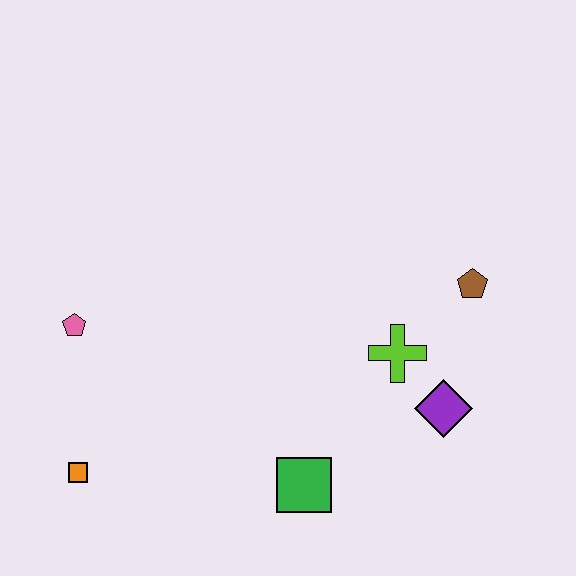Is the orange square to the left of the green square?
Yes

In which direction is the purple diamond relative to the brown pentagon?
The purple diamond is below the brown pentagon.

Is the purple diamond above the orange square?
Yes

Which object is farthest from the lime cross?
The orange square is farthest from the lime cross.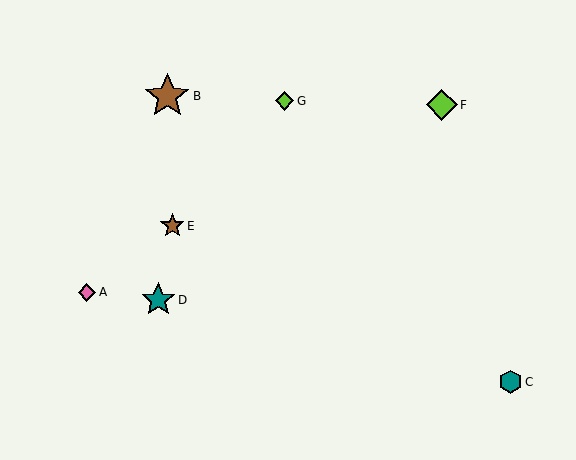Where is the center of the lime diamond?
The center of the lime diamond is at (442, 105).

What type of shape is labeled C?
Shape C is a teal hexagon.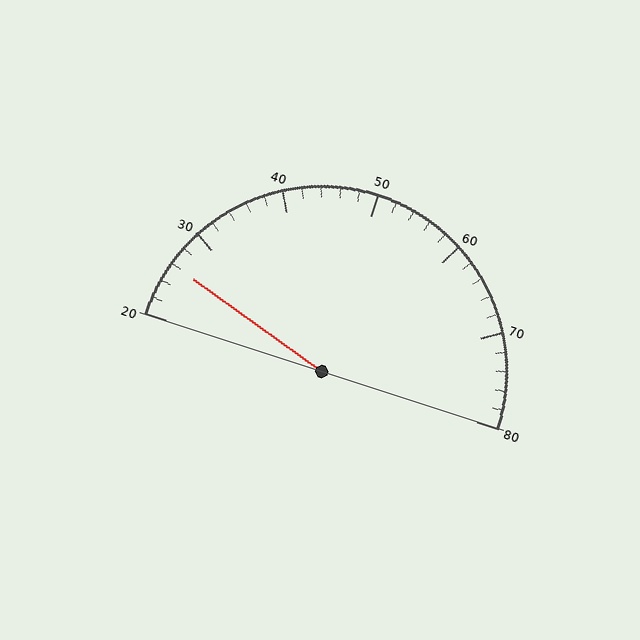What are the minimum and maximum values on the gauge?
The gauge ranges from 20 to 80.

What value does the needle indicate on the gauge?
The needle indicates approximately 26.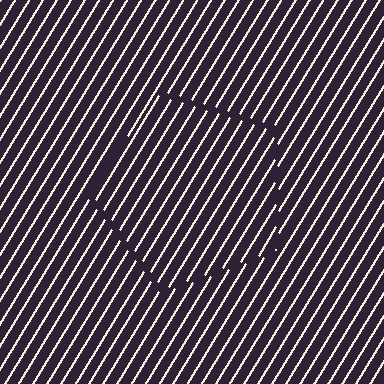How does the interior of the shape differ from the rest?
The interior of the shape contains the same grating, shifted by half a period — the contour is defined by the phase discontinuity where line-ends from the inner and outer gratings abut.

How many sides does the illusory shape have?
5 sides — the line-ends trace a pentagon.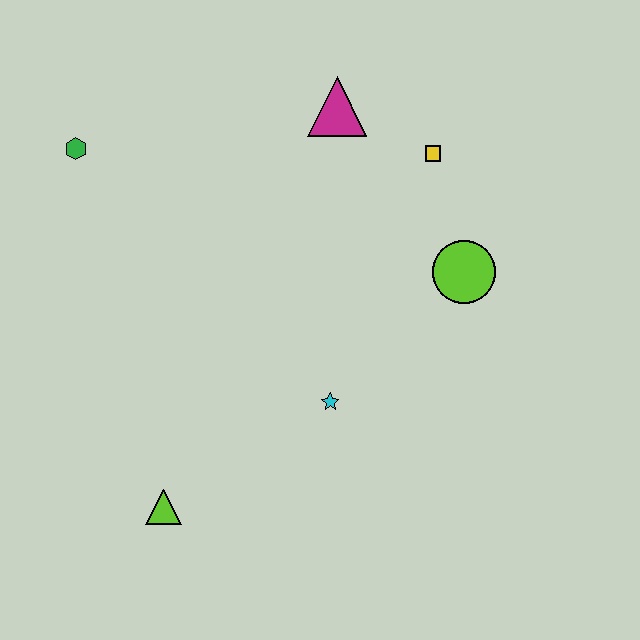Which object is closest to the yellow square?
The magenta triangle is closest to the yellow square.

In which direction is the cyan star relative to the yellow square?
The cyan star is below the yellow square.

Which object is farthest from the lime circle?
The green hexagon is farthest from the lime circle.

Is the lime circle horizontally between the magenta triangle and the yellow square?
No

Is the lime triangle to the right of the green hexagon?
Yes